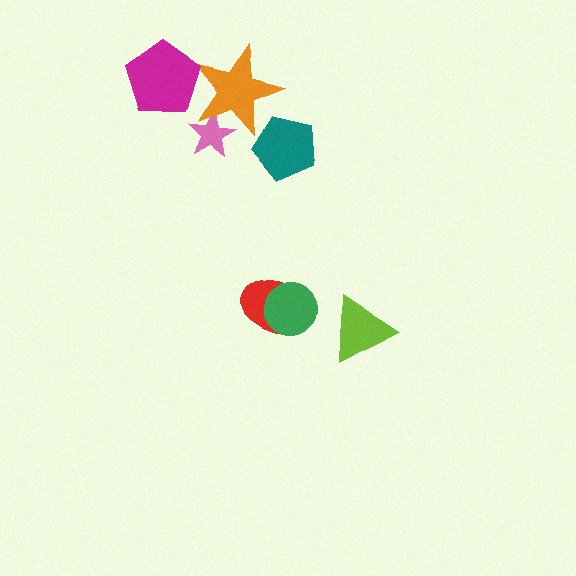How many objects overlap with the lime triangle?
0 objects overlap with the lime triangle.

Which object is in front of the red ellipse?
The green circle is in front of the red ellipse.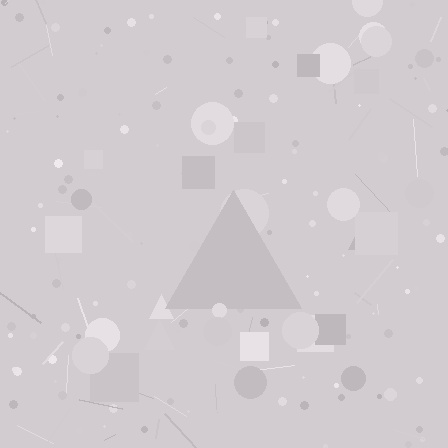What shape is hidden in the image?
A triangle is hidden in the image.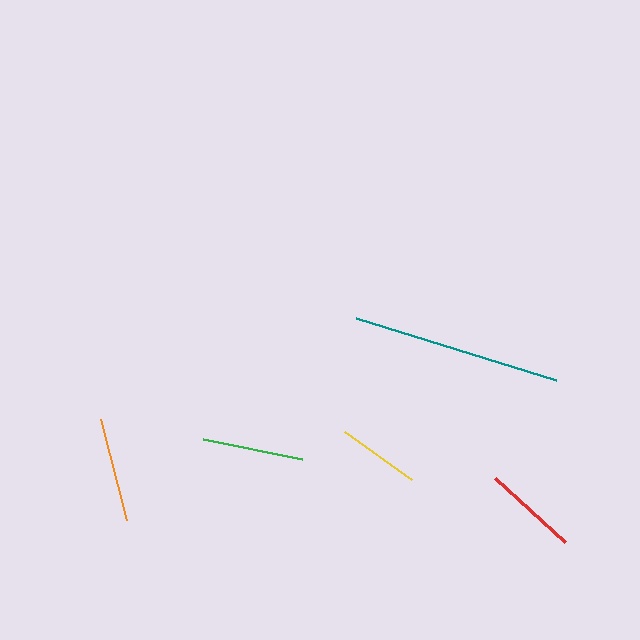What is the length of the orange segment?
The orange segment is approximately 105 pixels long.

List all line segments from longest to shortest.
From longest to shortest: teal, orange, green, red, yellow.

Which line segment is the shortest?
The yellow line is the shortest at approximately 82 pixels.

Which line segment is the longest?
The teal line is the longest at approximately 210 pixels.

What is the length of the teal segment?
The teal segment is approximately 210 pixels long.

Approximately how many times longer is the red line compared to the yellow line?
The red line is approximately 1.1 times the length of the yellow line.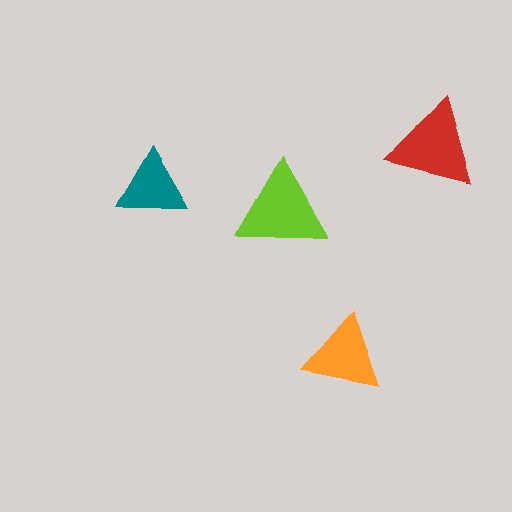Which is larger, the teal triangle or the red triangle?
The red one.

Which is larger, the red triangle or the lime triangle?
The lime one.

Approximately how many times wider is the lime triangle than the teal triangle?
About 1.5 times wider.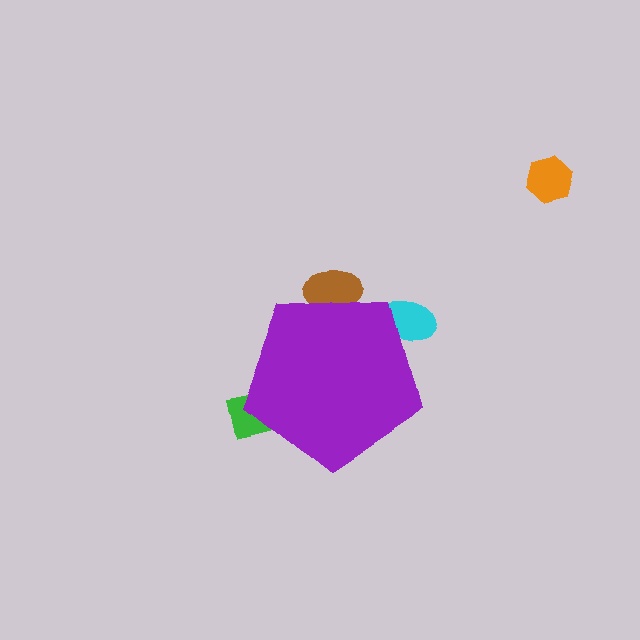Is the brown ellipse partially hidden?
Yes, the brown ellipse is partially hidden behind the purple pentagon.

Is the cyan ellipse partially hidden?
Yes, the cyan ellipse is partially hidden behind the purple pentagon.